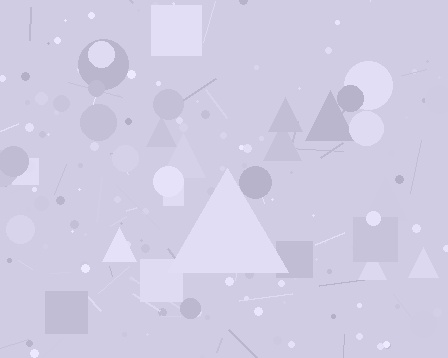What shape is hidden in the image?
A triangle is hidden in the image.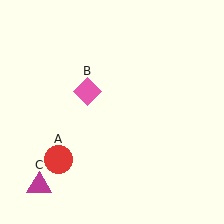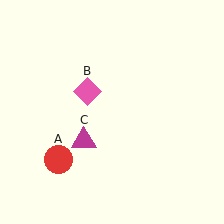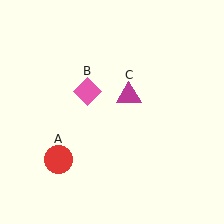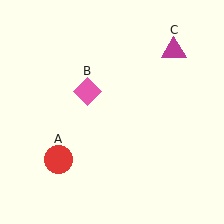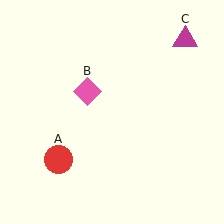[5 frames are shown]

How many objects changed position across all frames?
1 object changed position: magenta triangle (object C).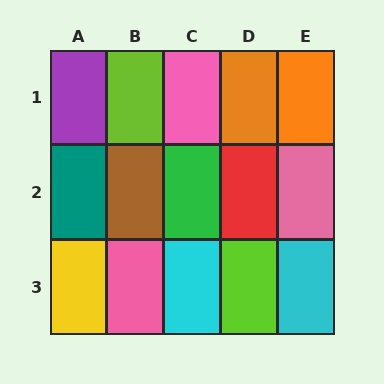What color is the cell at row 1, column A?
Purple.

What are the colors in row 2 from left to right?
Teal, brown, green, red, pink.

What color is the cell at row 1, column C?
Pink.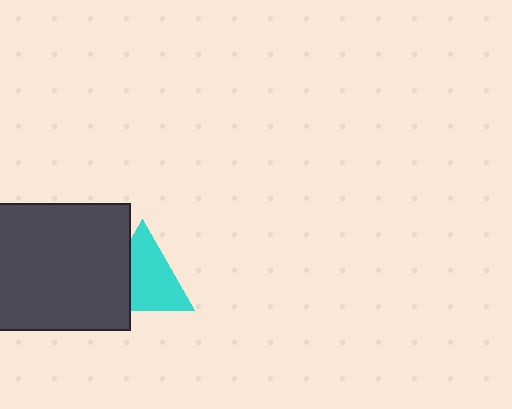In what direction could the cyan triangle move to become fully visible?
The cyan triangle could move right. That would shift it out from behind the dark gray rectangle entirely.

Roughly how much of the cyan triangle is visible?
Most of it is visible (roughly 69%).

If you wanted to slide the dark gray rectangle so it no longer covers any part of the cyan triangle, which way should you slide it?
Slide it left — that is the most direct way to separate the two shapes.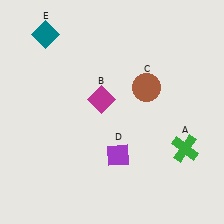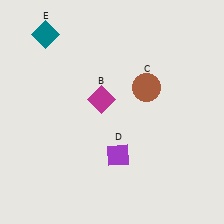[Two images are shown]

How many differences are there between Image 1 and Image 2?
There is 1 difference between the two images.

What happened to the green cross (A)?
The green cross (A) was removed in Image 2. It was in the bottom-right area of Image 1.